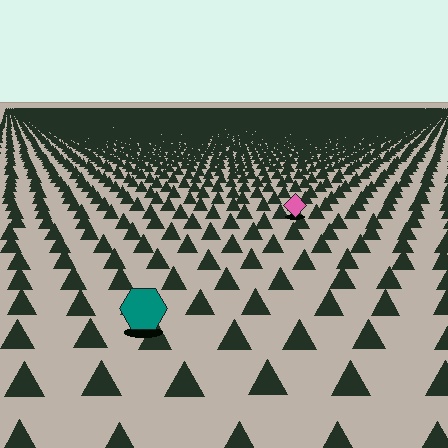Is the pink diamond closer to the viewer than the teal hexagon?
No. The teal hexagon is closer — you can tell from the texture gradient: the ground texture is coarser near it.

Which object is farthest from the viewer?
The pink diamond is farthest from the viewer. It appears smaller and the ground texture around it is denser.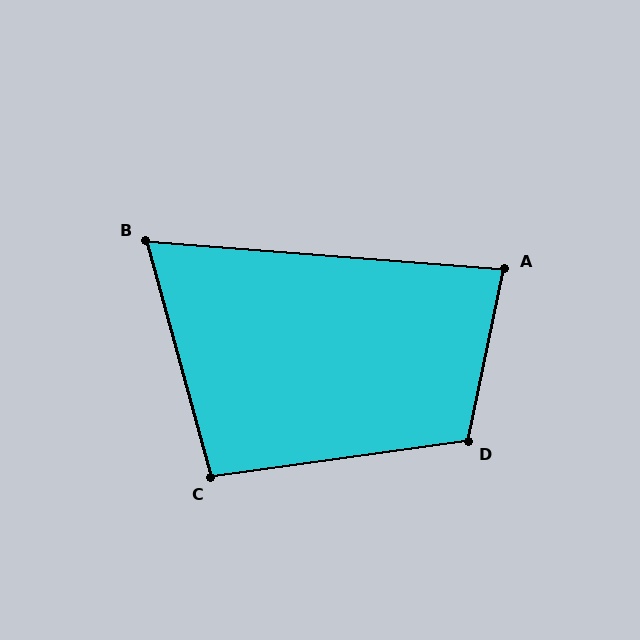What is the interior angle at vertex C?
Approximately 97 degrees (obtuse).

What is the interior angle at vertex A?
Approximately 83 degrees (acute).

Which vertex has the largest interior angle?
D, at approximately 110 degrees.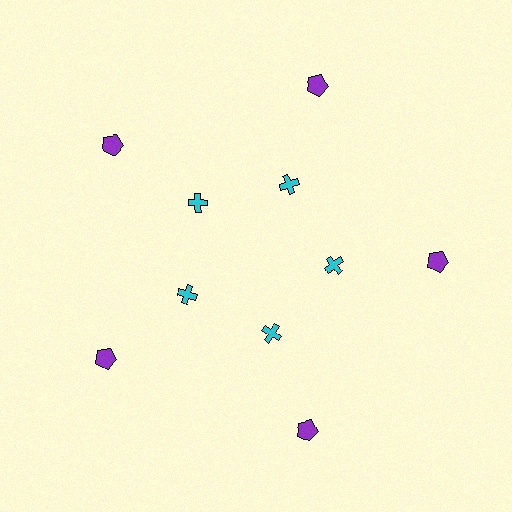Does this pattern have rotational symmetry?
Yes, this pattern has 5-fold rotational symmetry. It looks the same after rotating 72 degrees around the center.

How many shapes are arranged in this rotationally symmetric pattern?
There are 10 shapes, arranged in 5 groups of 2.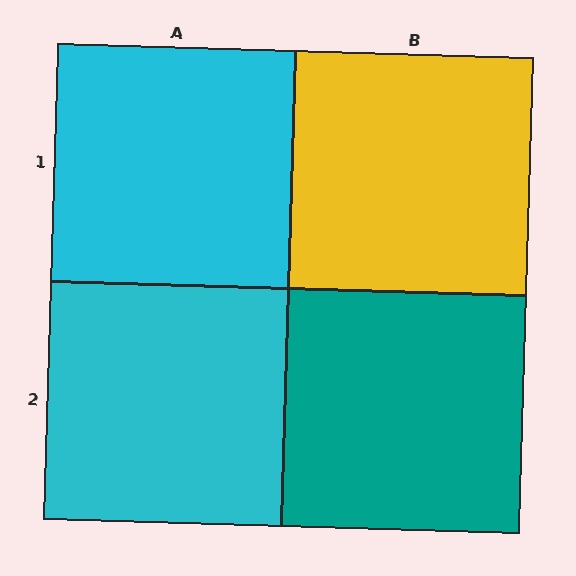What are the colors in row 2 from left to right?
Cyan, teal.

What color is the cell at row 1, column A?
Cyan.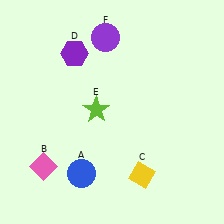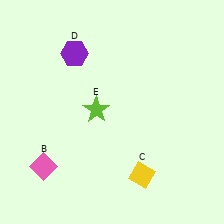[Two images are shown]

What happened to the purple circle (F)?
The purple circle (F) was removed in Image 2. It was in the top-left area of Image 1.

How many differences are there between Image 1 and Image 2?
There are 2 differences between the two images.